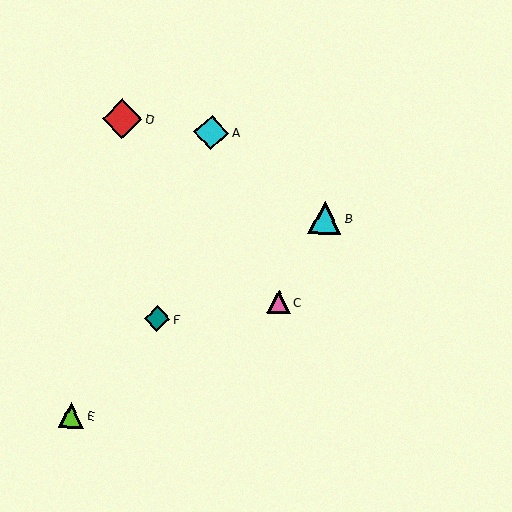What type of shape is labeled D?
Shape D is a red diamond.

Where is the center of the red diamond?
The center of the red diamond is at (122, 119).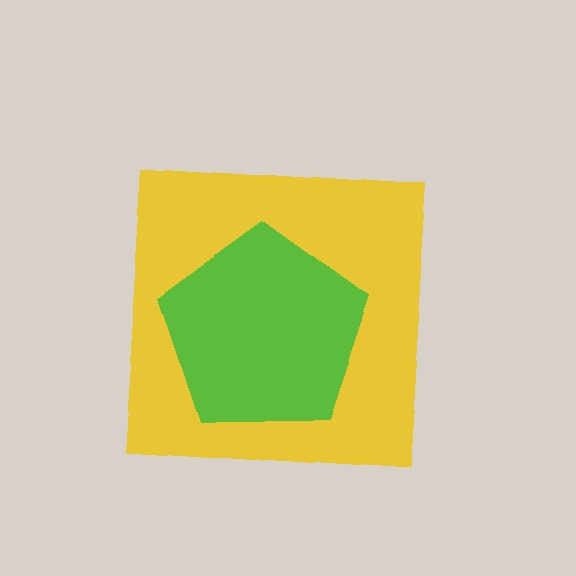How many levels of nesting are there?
2.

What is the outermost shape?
The yellow square.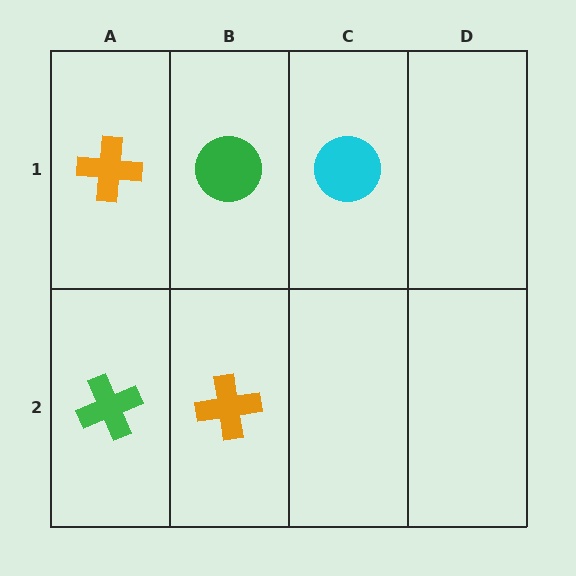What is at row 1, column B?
A green circle.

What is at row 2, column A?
A green cross.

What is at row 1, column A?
An orange cross.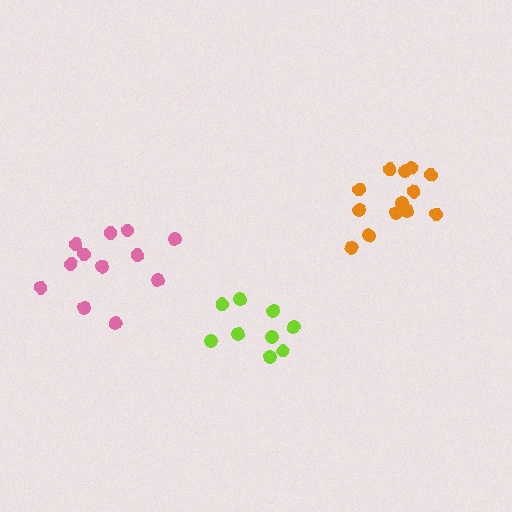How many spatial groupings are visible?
There are 3 spatial groupings.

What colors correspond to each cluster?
The clusters are colored: orange, lime, pink.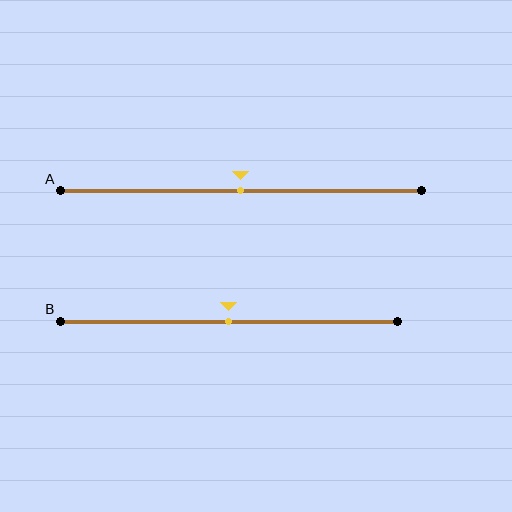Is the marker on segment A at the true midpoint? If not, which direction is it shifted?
Yes, the marker on segment A is at the true midpoint.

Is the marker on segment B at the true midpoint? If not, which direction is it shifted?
Yes, the marker on segment B is at the true midpoint.